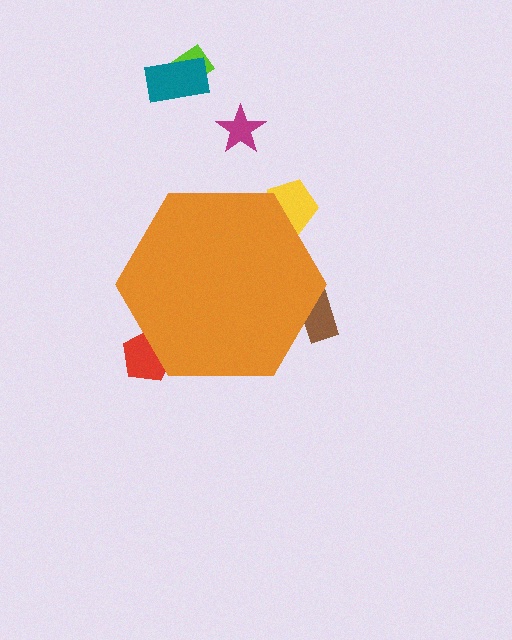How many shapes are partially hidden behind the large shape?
3 shapes are partially hidden.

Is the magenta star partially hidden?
No, the magenta star is fully visible.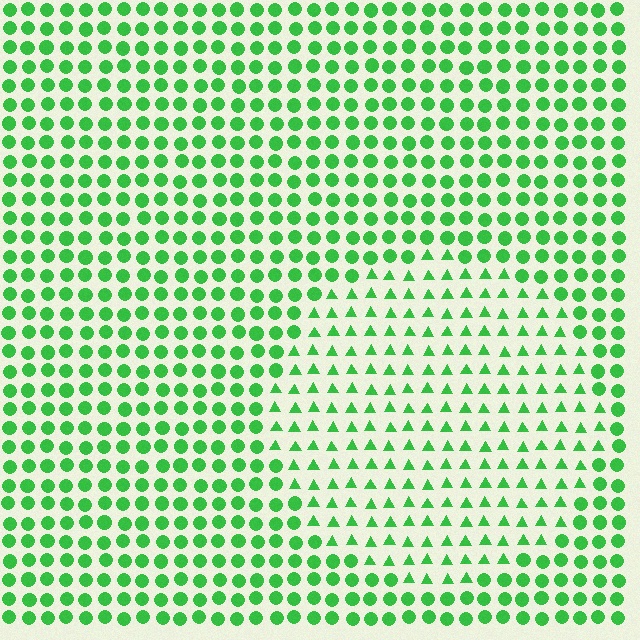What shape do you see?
I see a circle.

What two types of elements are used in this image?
The image uses triangles inside the circle region and circles outside it.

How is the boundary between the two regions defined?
The boundary is defined by a change in element shape: triangles inside vs. circles outside. All elements share the same color and spacing.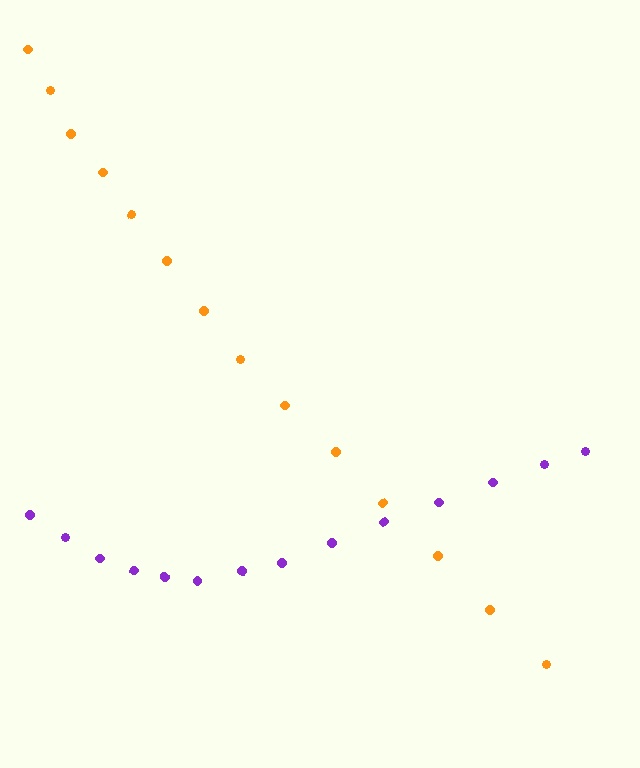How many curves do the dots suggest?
There are 2 distinct paths.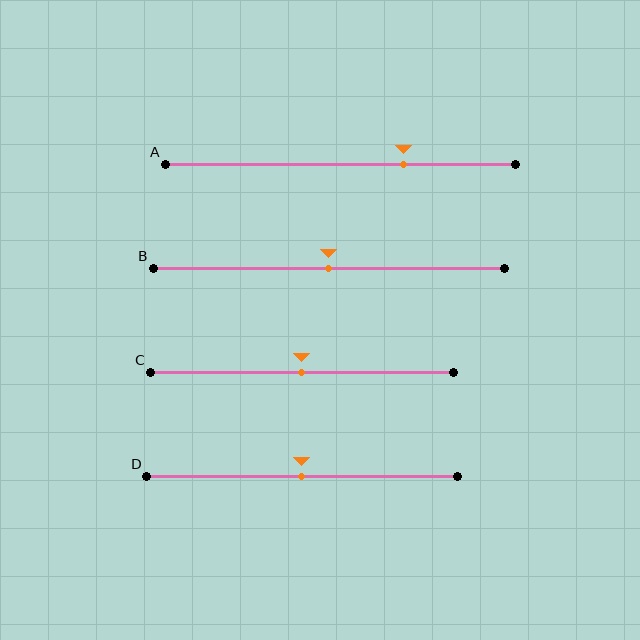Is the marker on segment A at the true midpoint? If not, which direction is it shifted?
No, the marker on segment A is shifted to the right by about 18% of the segment length.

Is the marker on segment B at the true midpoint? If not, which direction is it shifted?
Yes, the marker on segment B is at the true midpoint.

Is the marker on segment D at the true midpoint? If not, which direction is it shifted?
Yes, the marker on segment D is at the true midpoint.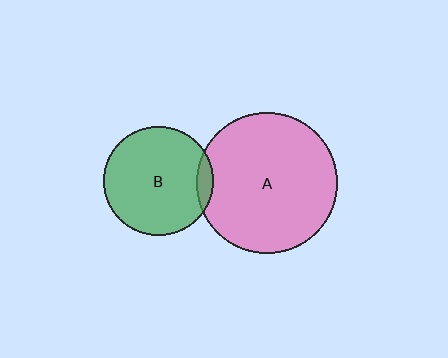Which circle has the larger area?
Circle A (pink).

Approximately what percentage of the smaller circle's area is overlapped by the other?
Approximately 5%.